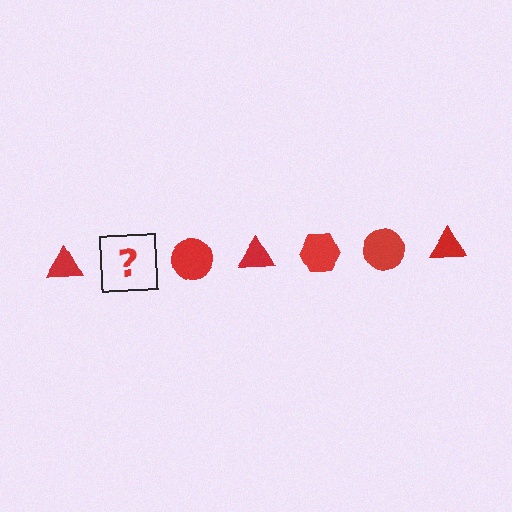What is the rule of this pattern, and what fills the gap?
The rule is that the pattern cycles through triangle, hexagon, circle shapes in red. The gap should be filled with a red hexagon.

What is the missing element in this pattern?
The missing element is a red hexagon.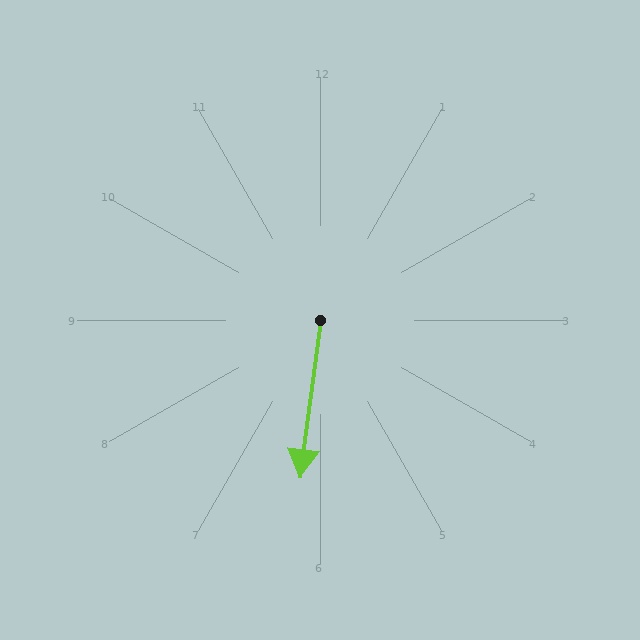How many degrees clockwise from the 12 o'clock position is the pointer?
Approximately 187 degrees.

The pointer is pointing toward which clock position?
Roughly 6 o'clock.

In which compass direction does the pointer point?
South.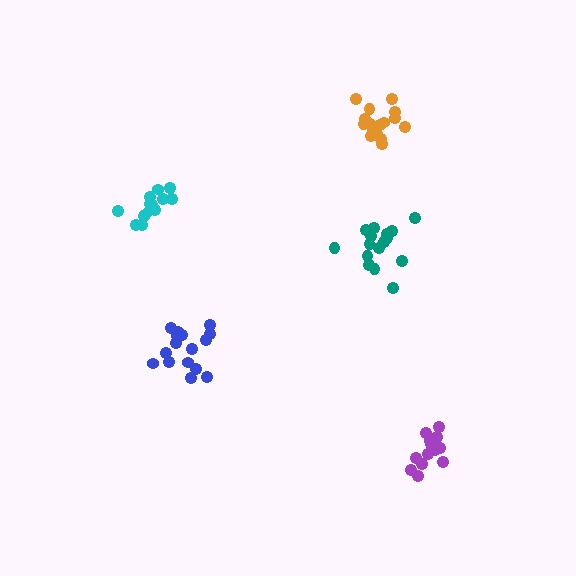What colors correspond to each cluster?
The clusters are colored: blue, teal, purple, cyan, orange.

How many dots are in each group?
Group 1: 16 dots, Group 2: 16 dots, Group 3: 15 dots, Group 4: 14 dots, Group 5: 16 dots (77 total).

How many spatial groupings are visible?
There are 5 spatial groupings.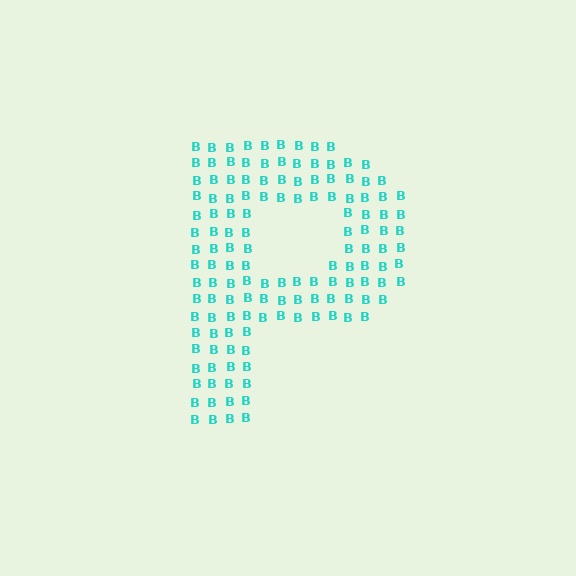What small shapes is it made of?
It is made of small letter B's.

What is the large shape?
The large shape is the letter P.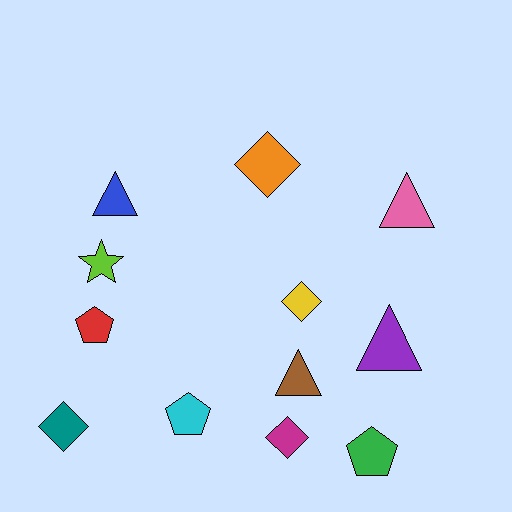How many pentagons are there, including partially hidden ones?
There are 3 pentagons.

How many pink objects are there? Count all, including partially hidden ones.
There is 1 pink object.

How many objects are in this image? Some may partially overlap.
There are 12 objects.